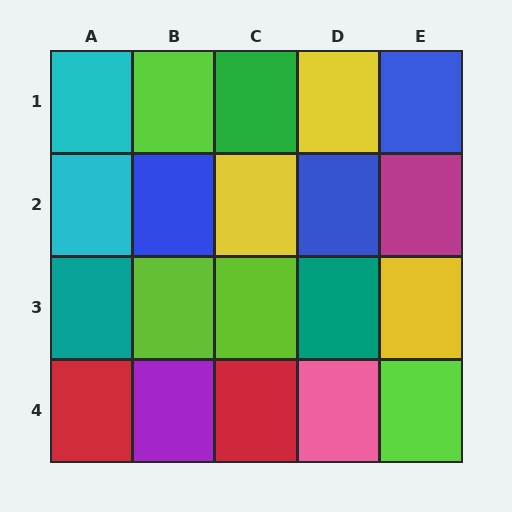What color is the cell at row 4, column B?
Purple.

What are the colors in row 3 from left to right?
Teal, lime, lime, teal, yellow.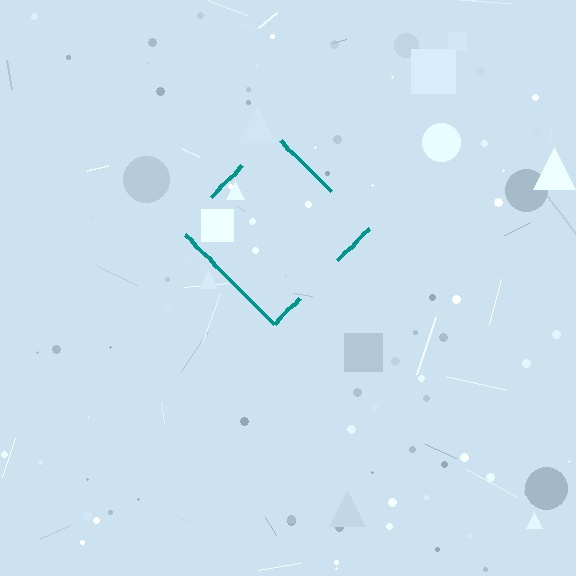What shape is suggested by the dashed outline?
The dashed outline suggests a diamond.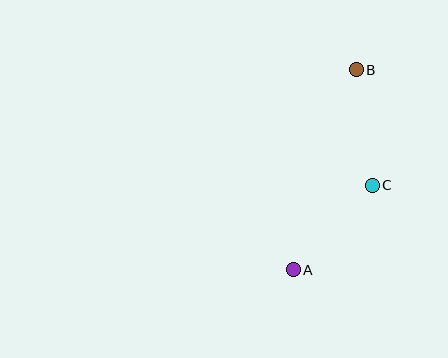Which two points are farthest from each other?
Points A and B are farthest from each other.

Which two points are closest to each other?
Points A and C are closest to each other.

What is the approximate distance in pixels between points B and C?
The distance between B and C is approximately 117 pixels.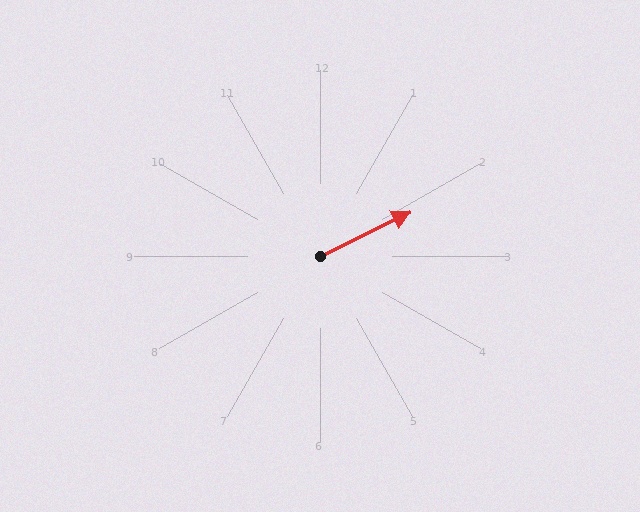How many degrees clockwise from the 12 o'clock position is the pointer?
Approximately 64 degrees.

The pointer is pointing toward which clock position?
Roughly 2 o'clock.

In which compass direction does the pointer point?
Northeast.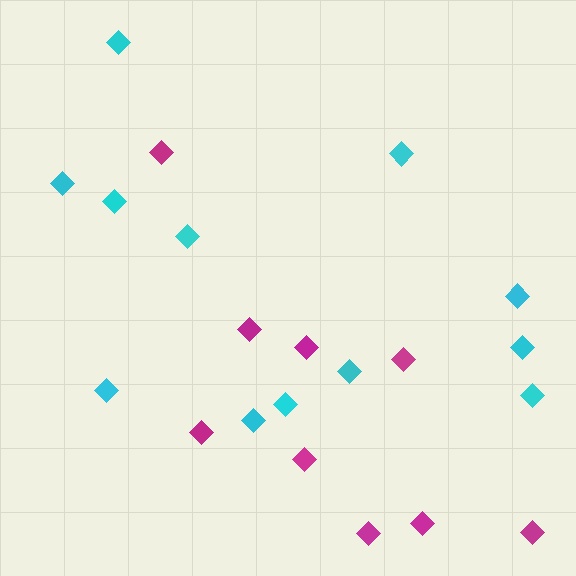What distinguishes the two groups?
There are 2 groups: one group of cyan diamonds (12) and one group of magenta diamonds (9).